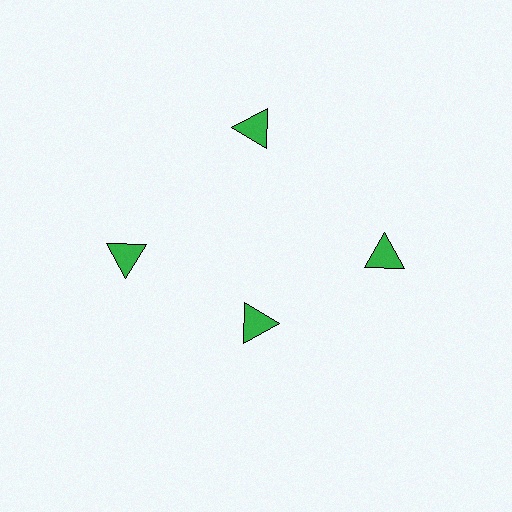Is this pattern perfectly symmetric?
No. The 4 green triangles are arranged in a ring, but one element near the 6 o'clock position is pulled inward toward the center, breaking the 4-fold rotational symmetry.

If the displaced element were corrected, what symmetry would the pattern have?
It would have 4-fold rotational symmetry — the pattern would map onto itself every 90 degrees.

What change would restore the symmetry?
The symmetry would be restored by moving it outward, back onto the ring so that all 4 triangles sit at equal angles and equal distance from the center.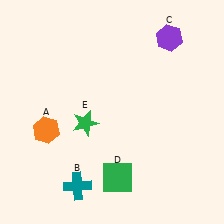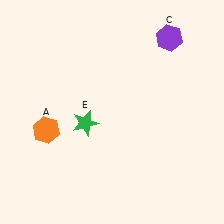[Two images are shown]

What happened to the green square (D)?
The green square (D) was removed in Image 2. It was in the bottom-right area of Image 1.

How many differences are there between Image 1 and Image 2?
There are 2 differences between the two images.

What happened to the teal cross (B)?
The teal cross (B) was removed in Image 2. It was in the bottom-left area of Image 1.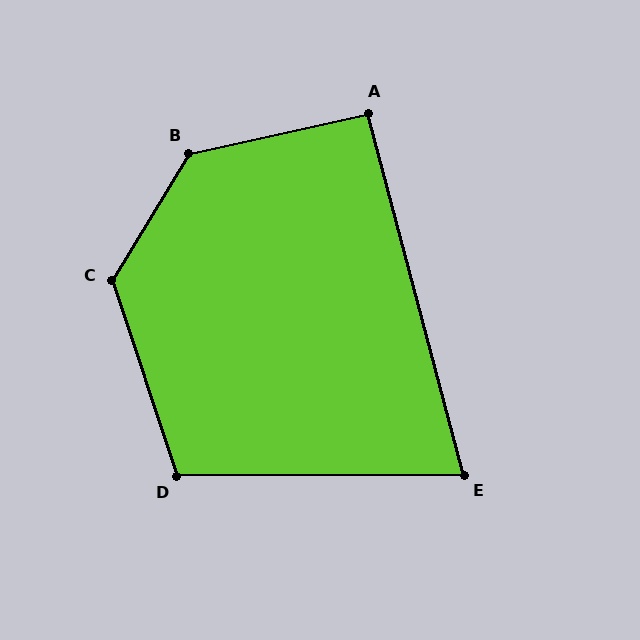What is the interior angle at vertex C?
Approximately 130 degrees (obtuse).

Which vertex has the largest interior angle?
B, at approximately 134 degrees.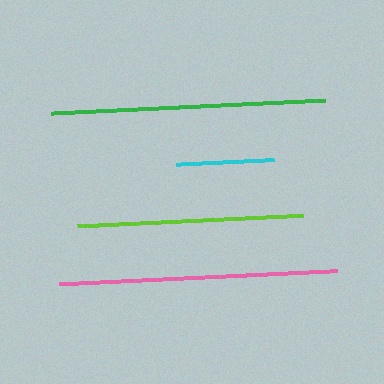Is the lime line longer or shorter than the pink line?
The pink line is longer than the lime line.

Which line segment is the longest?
The pink line is the longest at approximately 278 pixels.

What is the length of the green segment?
The green segment is approximately 274 pixels long.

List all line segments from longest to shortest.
From longest to shortest: pink, green, lime, cyan.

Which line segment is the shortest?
The cyan line is the shortest at approximately 98 pixels.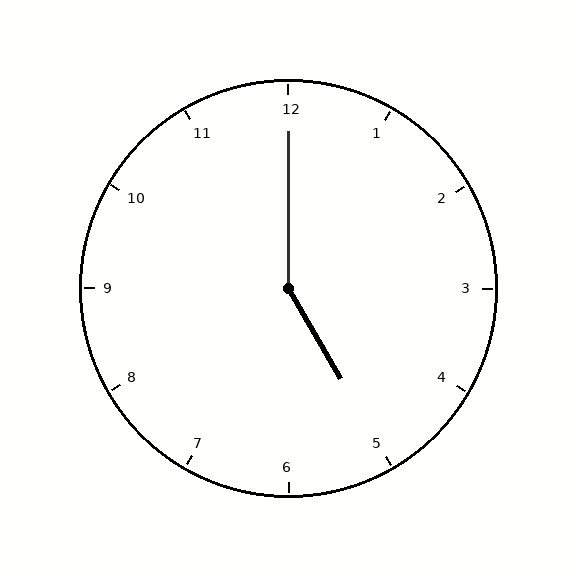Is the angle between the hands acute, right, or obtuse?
It is obtuse.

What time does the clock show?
5:00.